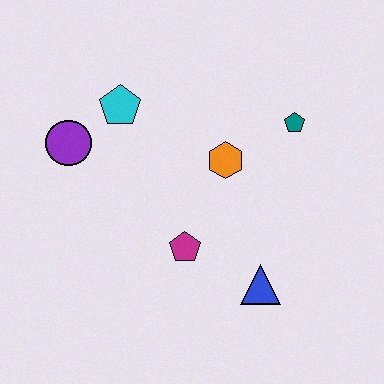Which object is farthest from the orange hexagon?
The purple circle is farthest from the orange hexagon.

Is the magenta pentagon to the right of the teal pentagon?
No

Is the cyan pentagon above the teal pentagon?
Yes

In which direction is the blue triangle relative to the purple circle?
The blue triangle is to the right of the purple circle.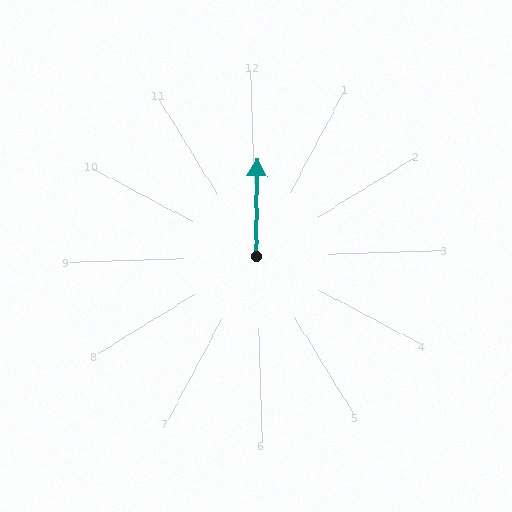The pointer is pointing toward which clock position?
Roughly 12 o'clock.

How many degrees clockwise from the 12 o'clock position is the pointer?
Approximately 3 degrees.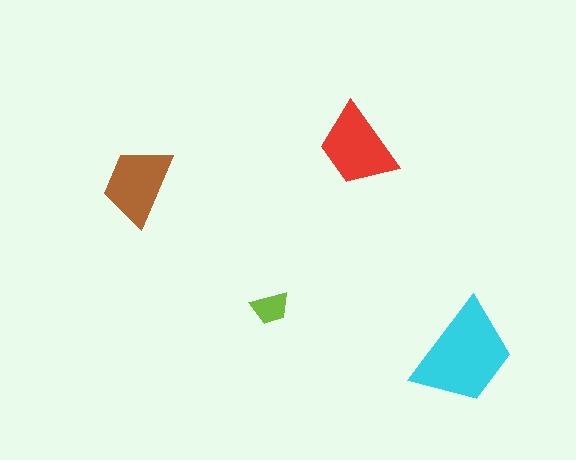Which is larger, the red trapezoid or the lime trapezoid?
The red one.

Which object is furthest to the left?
The brown trapezoid is leftmost.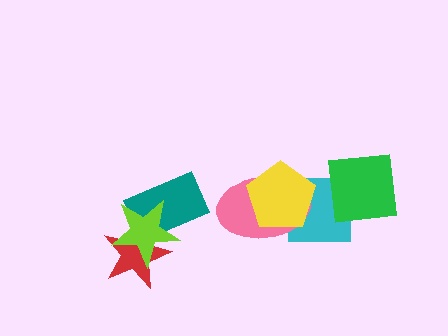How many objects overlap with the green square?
1 object overlaps with the green square.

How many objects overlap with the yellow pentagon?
2 objects overlap with the yellow pentagon.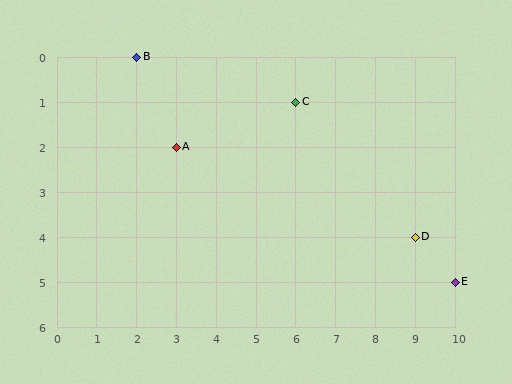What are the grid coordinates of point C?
Point C is at grid coordinates (6, 1).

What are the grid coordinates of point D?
Point D is at grid coordinates (9, 4).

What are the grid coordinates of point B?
Point B is at grid coordinates (2, 0).